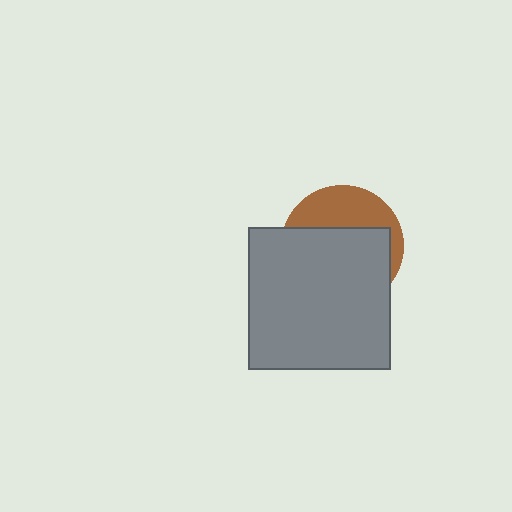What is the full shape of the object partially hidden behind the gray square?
The partially hidden object is a brown circle.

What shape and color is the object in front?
The object in front is a gray square.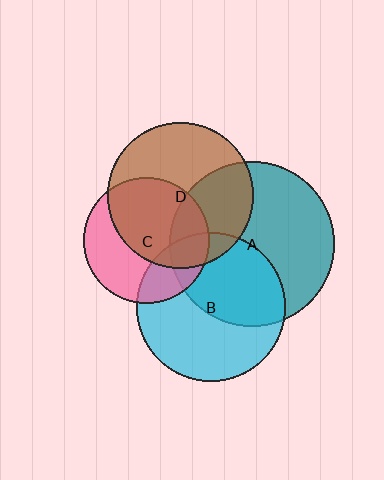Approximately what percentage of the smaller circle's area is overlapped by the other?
Approximately 25%.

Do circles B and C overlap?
Yes.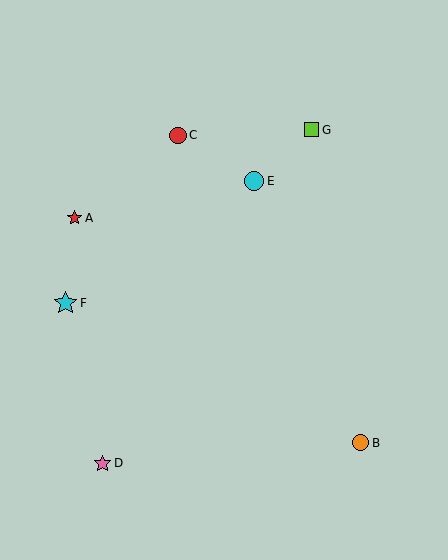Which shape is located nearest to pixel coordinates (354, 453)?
The orange circle (labeled B) at (361, 443) is nearest to that location.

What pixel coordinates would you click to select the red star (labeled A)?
Click at (75, 218) to select the red star A.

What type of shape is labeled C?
Shape C is a red circle.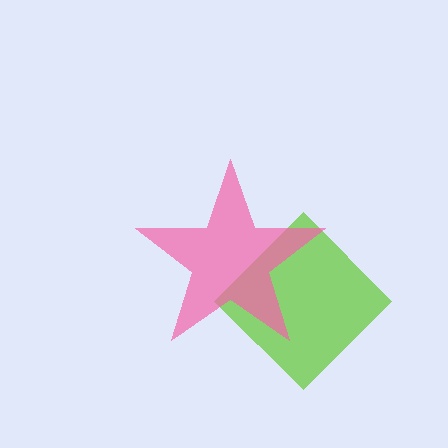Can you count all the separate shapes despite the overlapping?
Yes, there are 2 separate shapes.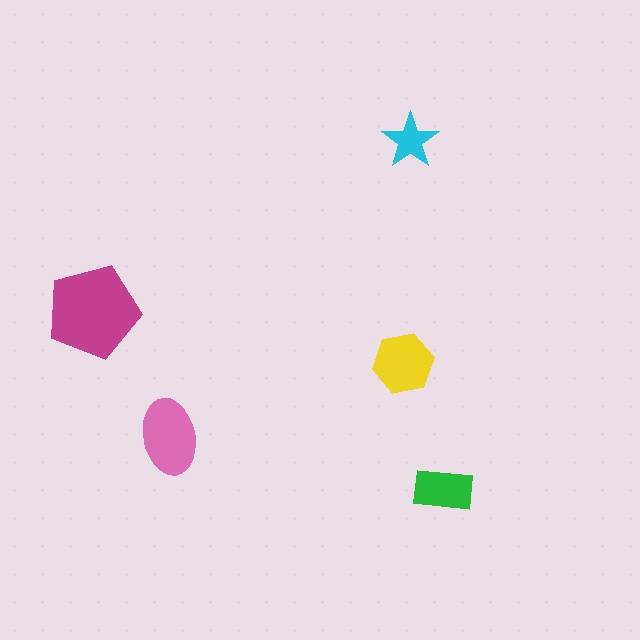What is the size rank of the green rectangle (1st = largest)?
4th.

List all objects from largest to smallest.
The magenta pentagon, the pink ellipse, the yellow hexagon, the green rectangle, the cyan star.